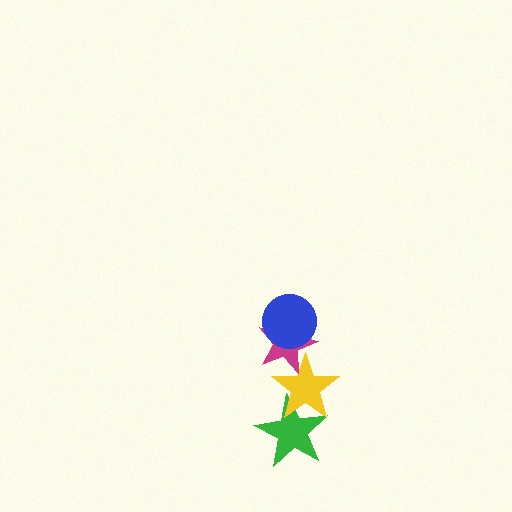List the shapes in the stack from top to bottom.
From top to bottom: the blue circle, the magenta star, the yellow star, the green star.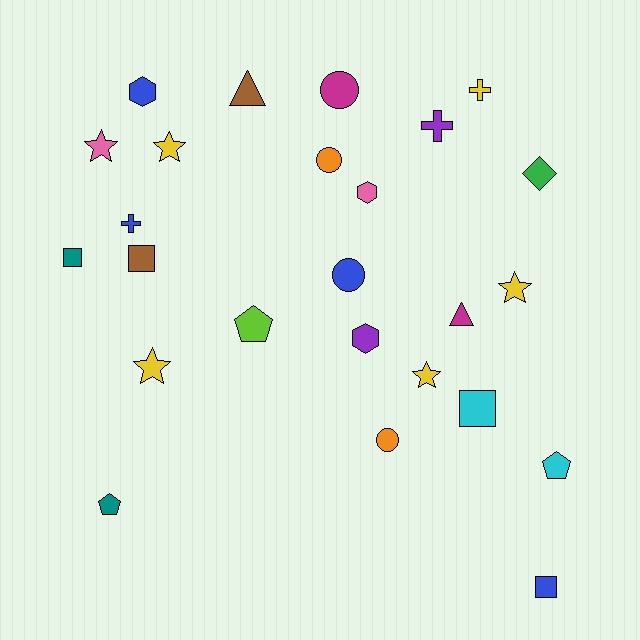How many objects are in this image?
There are 25 objects.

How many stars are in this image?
There are 5 stars.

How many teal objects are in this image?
There are 2 teal objects.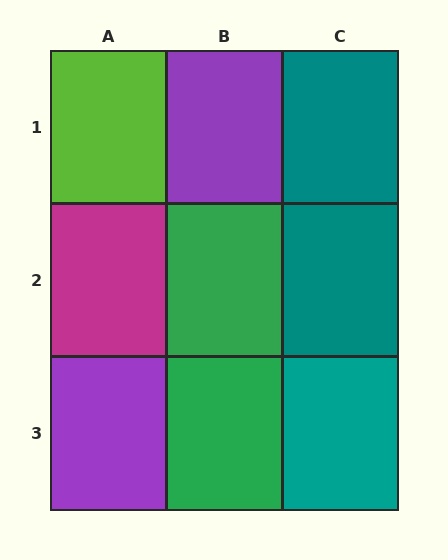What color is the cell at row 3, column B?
Green.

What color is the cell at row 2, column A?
Magenta.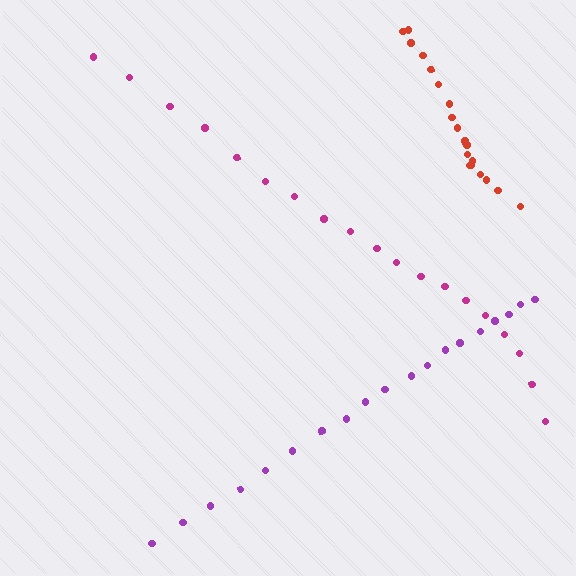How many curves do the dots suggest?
There are 3 distinct paths.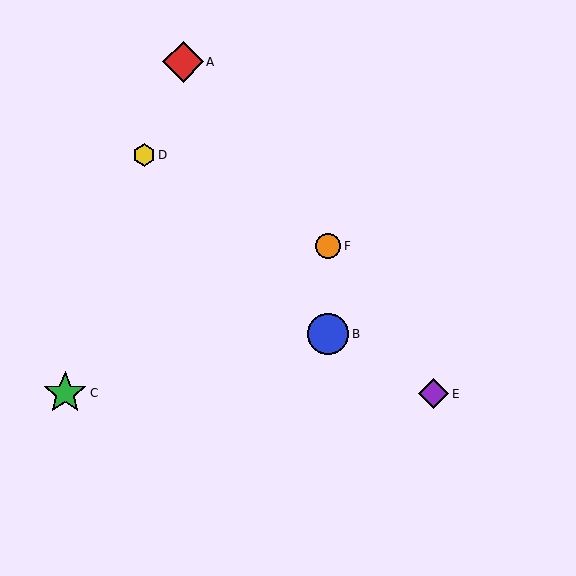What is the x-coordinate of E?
Object E is at x≈434.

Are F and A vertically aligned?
No, F is at x≈328 and A is at x≈183.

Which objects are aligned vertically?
Objects B, F are aligned vertically.